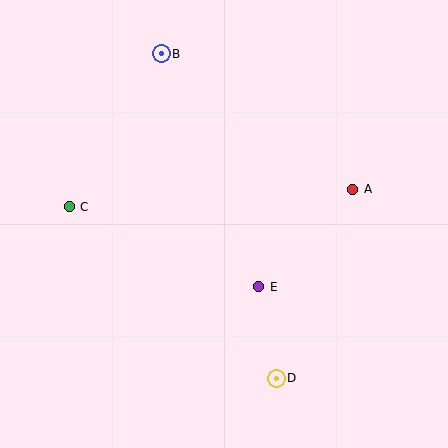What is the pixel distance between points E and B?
The distance between E and B is 253 pixels.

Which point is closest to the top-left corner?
Point B is closest to the top-left corner.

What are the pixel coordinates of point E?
Point E is at (259, 287).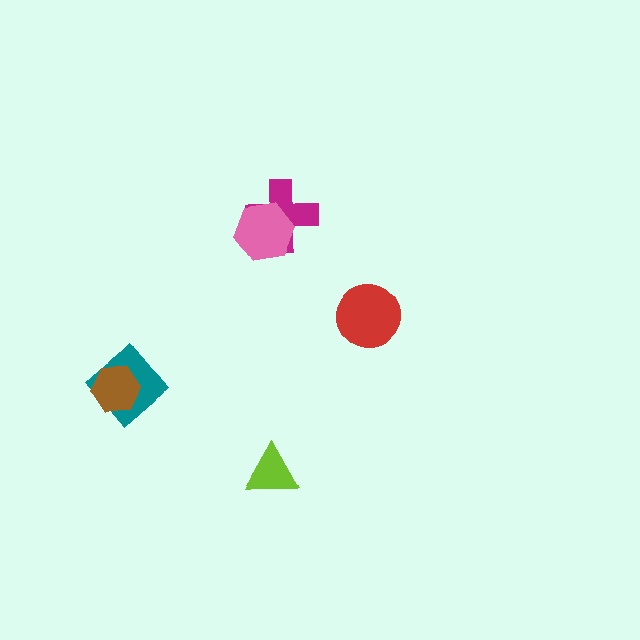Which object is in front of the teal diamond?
The brown hexagon is in front of the teal diamond.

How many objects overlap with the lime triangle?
0 objects overlap with the lime triangle.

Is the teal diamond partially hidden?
Yes, it is partially covered by another shape.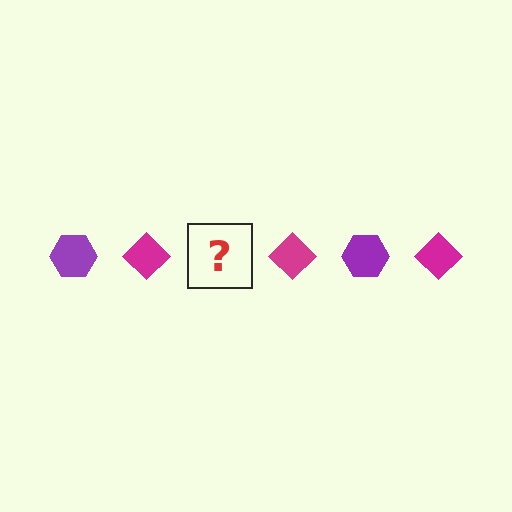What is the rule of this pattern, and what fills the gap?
The rule is that the pattern alternates between purple hexagon and magenta diamond. The gap should be filled with a purple hexagon.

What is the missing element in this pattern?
The missing element is a purple hexagon.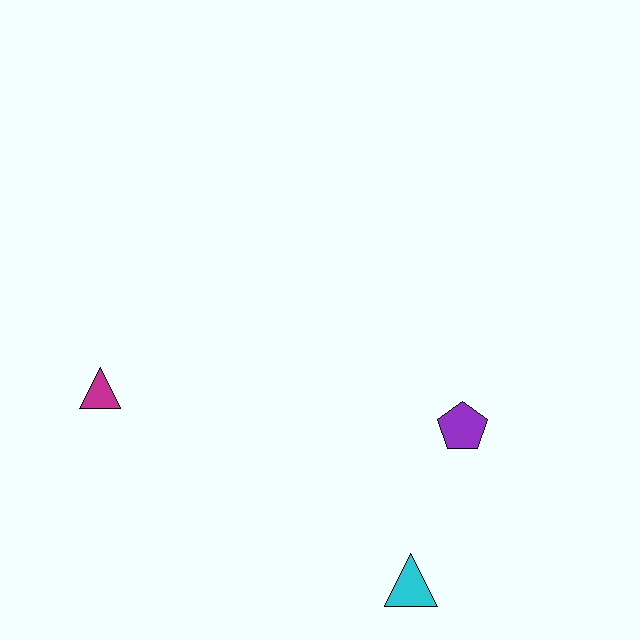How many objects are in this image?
There are 3 objects.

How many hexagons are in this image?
There are no hexagons.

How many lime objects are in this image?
There are no lime objects.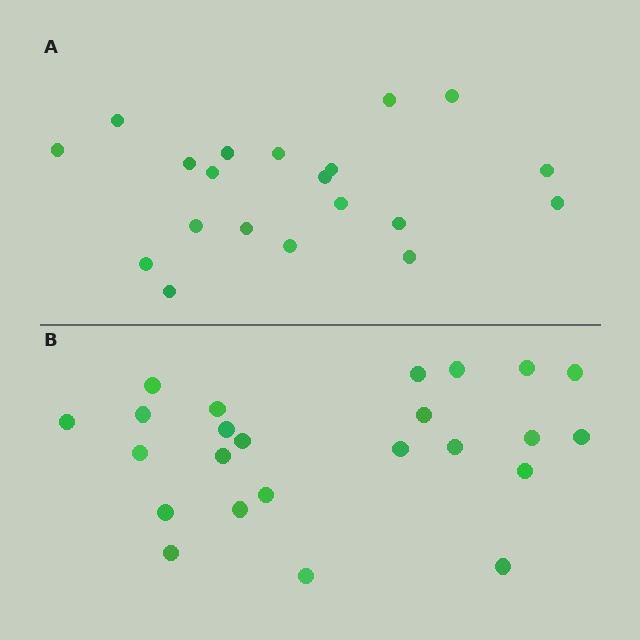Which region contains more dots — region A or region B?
Region B (the bottom region) has more dots.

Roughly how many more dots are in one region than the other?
Region B has about 4 more dots than region A.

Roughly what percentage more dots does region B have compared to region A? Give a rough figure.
About 20% more.